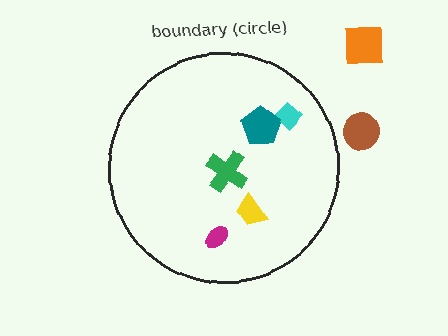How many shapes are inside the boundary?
5 inside, 2 outside.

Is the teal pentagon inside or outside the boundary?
Inside.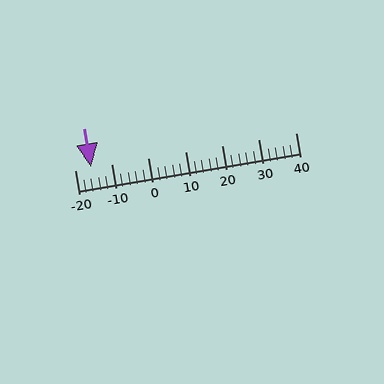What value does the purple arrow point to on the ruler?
The purple arrow points to approximately -16.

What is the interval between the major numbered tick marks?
The major tick marks are spaced 10 units apart.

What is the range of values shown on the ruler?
The ruler shows values from -20 to 40.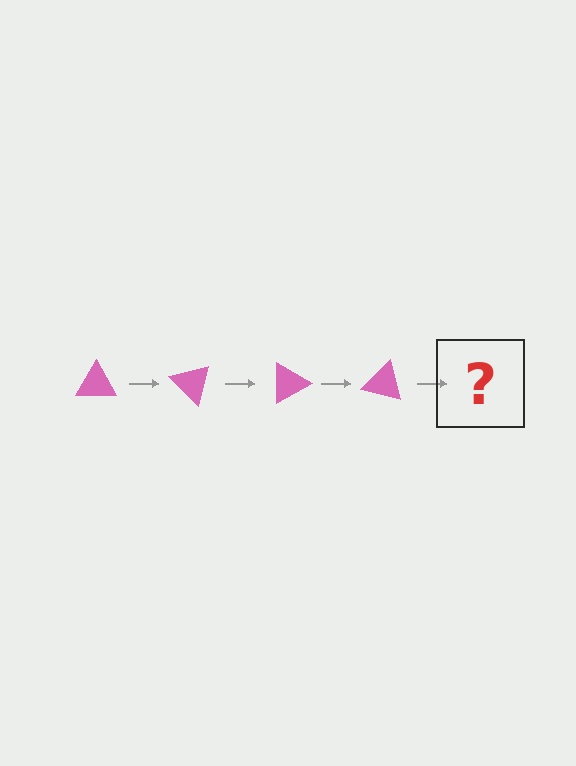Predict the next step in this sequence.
The next step is a pink triangle rotated 180 degrees.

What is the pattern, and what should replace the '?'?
The pattern is that the triangle rotates 45 degrees each step. The '?' should be a pink triangle rotated 180 degrees.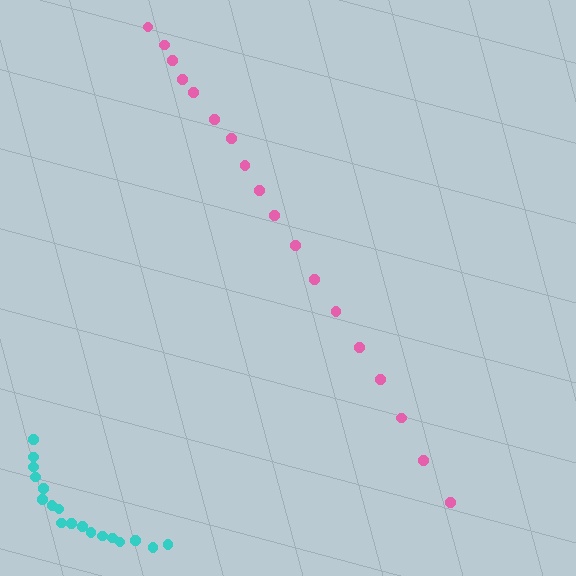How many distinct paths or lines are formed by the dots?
There are 2 distinct paths.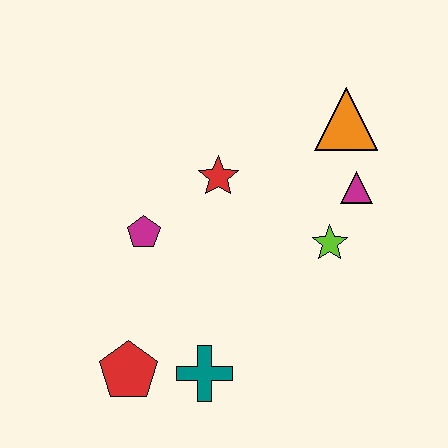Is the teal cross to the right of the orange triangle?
No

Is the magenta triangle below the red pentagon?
No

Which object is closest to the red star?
The magenta pentagon is closest to the red star.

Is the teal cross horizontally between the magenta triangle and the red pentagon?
Yes